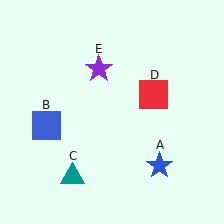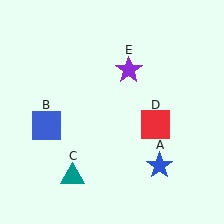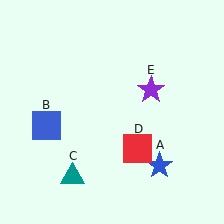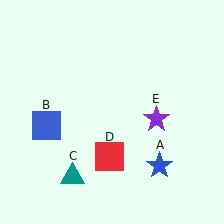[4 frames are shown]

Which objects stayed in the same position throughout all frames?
Blue star (object A) and blue square (object B) and teal triangle (object C) remained stationary.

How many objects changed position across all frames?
2 objects changed position: red square (object D), purple star (object E).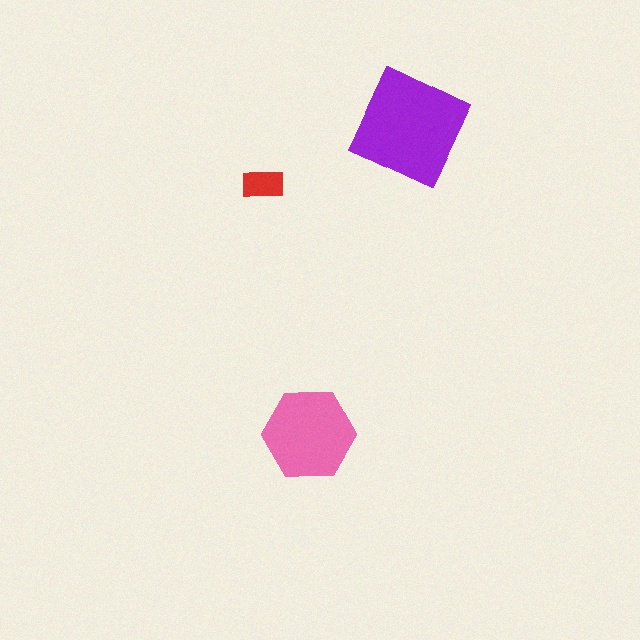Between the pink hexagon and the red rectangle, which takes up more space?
The pink hexagon.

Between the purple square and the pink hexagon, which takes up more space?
The purple square.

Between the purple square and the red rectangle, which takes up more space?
The purple square.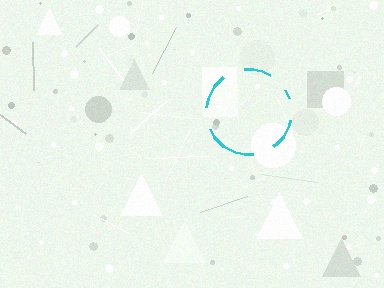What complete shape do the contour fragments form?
The contour fragments form a circle.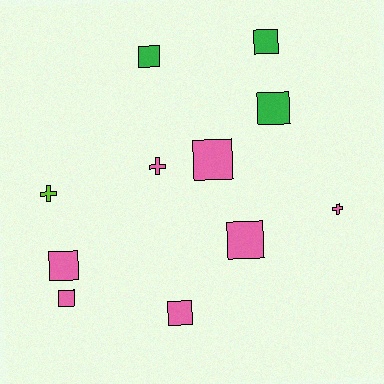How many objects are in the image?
There are 11 objects.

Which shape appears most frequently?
Square, with 8 objects.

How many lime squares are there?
There are no lime squares.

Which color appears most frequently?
Pink, with 7 objects.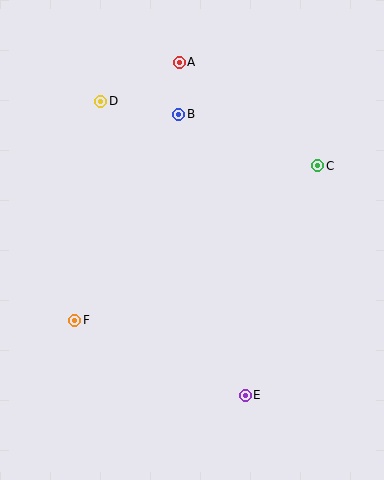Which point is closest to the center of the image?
Point B at (179, 114) is closest to the center.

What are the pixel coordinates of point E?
Point E is at (245, 396).